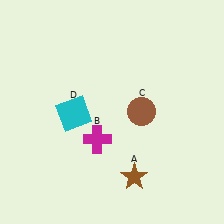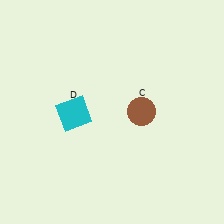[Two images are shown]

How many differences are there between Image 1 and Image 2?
There are 2 differences between the two images.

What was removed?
The magenta cross (B), the brown star (A) were removed in Image 2.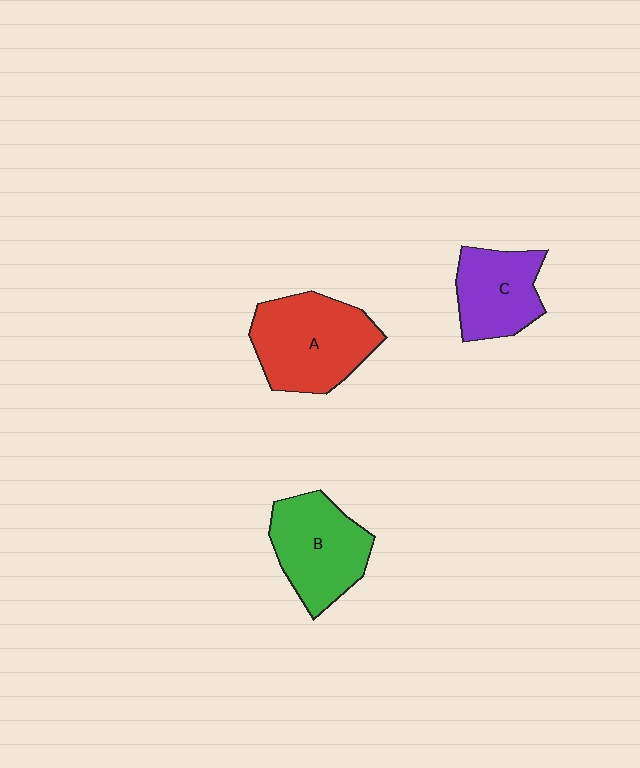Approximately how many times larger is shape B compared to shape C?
Approximately 1.2 times.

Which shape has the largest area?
Shape A (red).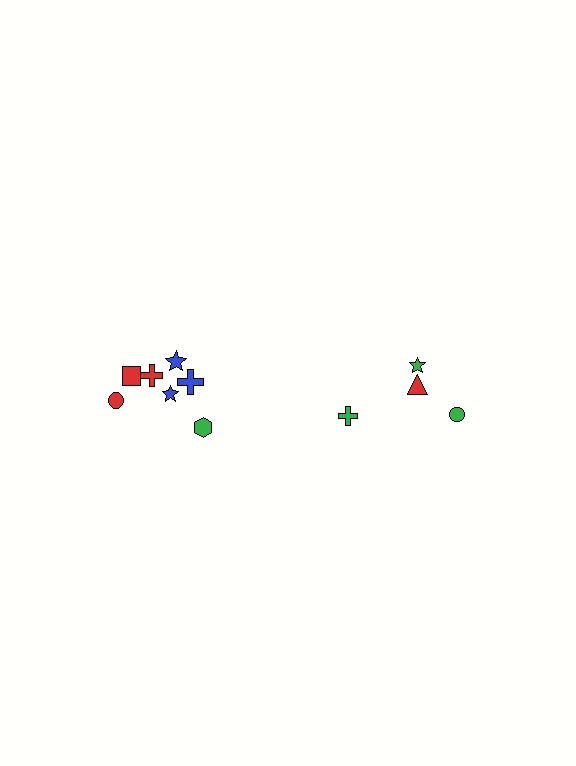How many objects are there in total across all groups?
There are 11 objects.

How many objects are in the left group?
There are 7 objects.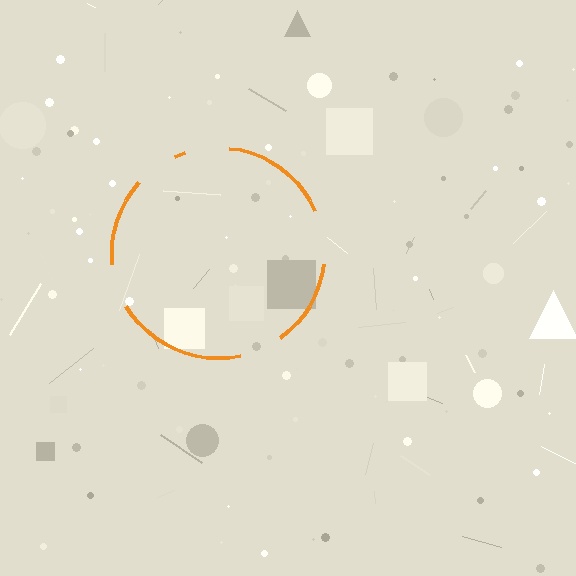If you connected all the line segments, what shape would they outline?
They would outline a circle.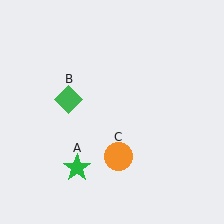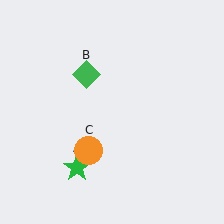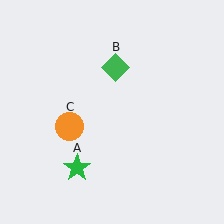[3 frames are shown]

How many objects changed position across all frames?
2 objects changed position: green diamond (object B), orange circle (object C).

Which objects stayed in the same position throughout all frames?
Green star (object A) remained stationary.